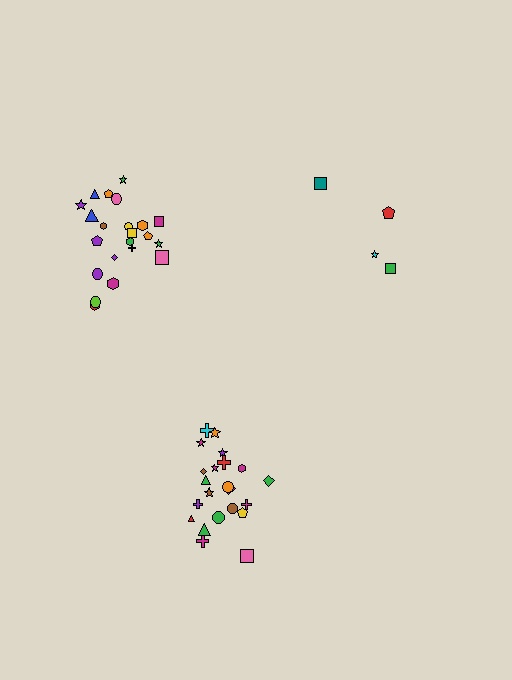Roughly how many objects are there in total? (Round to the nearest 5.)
Roughly 50 objects in total.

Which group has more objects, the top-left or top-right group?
The top-left group.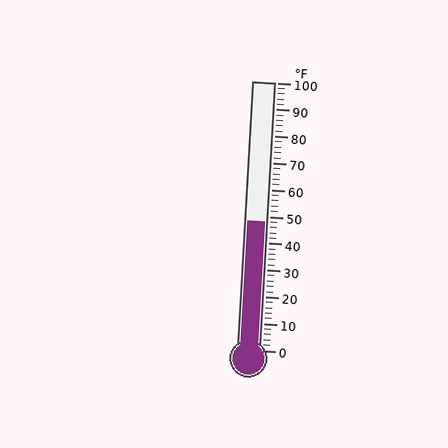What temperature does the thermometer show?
The thermometer shows approximately 48°F.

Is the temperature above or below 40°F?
The temperature is above 40°F.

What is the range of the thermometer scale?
The thermometer scale ranges from 0°F to 100°F.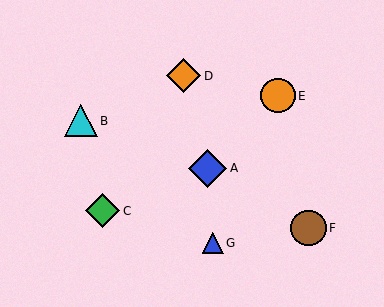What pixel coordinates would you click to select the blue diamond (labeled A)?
Click at (208, 168) to select the blue diamond A.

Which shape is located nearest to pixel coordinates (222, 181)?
The blue diamond (labeled A) at (208, 168) is nearest to that location.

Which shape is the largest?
The blue diamond (labeled A) is the largest.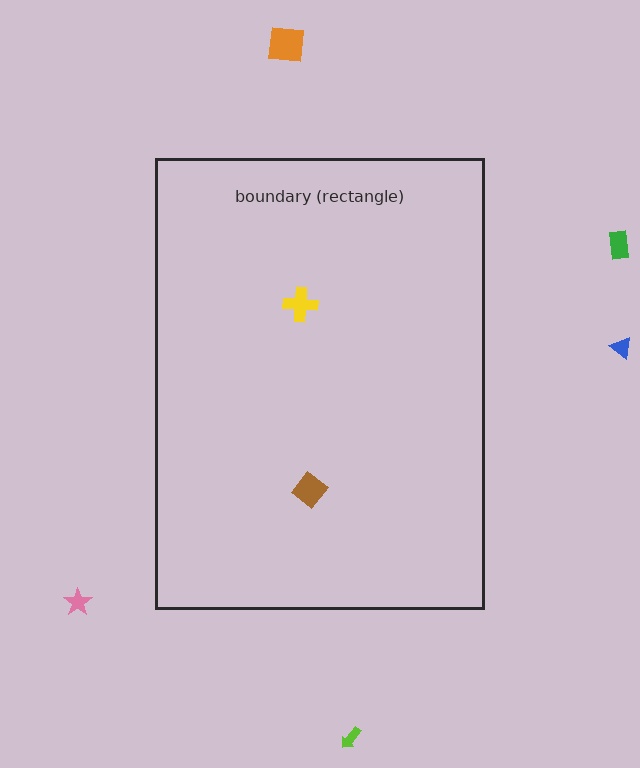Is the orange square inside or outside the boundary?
Outside.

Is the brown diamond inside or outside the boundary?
Inside.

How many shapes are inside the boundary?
2 inside, 5 outside.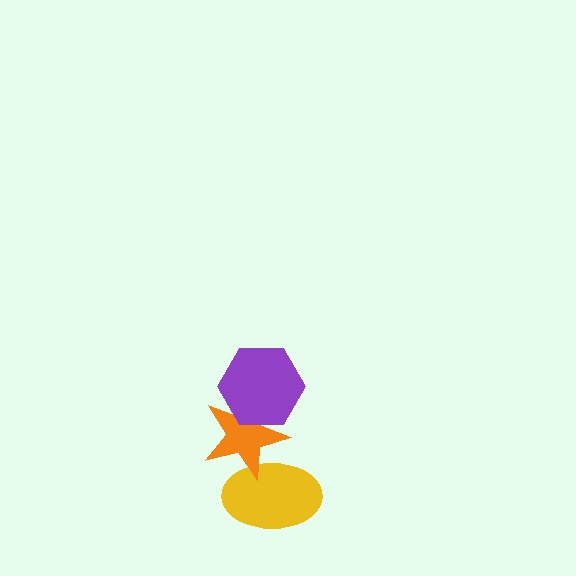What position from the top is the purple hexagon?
The purple hexagon is 1st from the top.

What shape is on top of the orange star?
The purple hexagon is on top of the orange star.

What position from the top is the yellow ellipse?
The yellow ellipse is 3rd from the top.